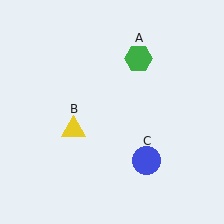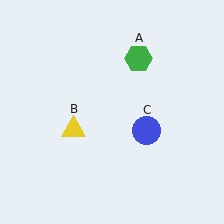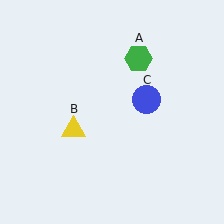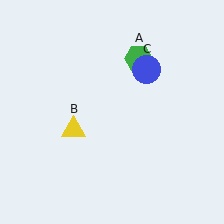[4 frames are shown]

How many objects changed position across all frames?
1 object changed position: blue circle (object C).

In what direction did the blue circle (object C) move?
The blue circle (object C) moved up.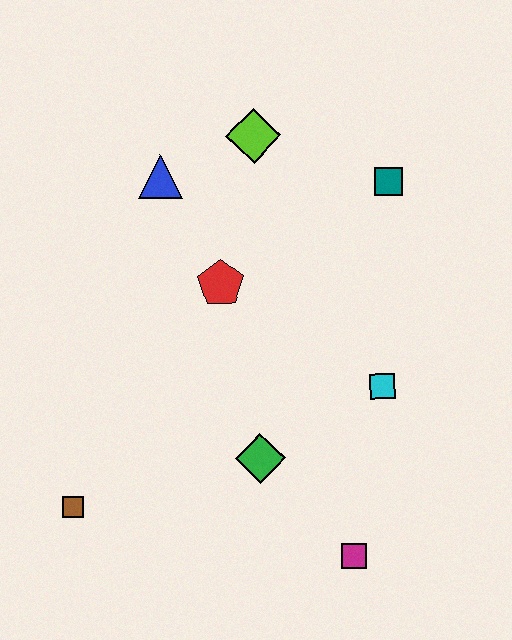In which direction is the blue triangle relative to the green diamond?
The blue triangle is above the green diamond.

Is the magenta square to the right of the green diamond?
Yes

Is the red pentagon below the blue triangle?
Yes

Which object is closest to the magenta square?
The green diamond is closest to the magenta square.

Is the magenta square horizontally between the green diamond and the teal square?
Yes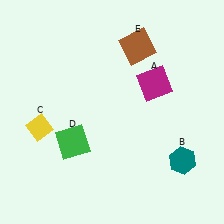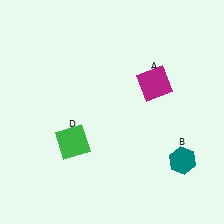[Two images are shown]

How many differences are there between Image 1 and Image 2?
There are 2 differences between the two images.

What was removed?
The brown square (E), the yellow diamond (C) were removed in Image 2.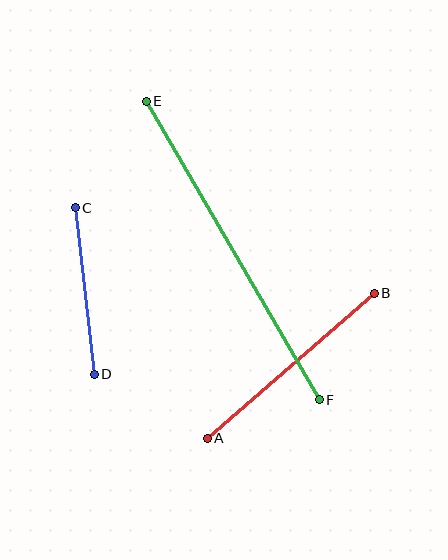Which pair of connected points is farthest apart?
Points E and F are farthest apart.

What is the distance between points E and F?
The distance is approximately 345 pixels.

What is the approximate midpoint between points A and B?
The midpoint is at approximately (291, 366) pixels.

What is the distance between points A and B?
The distance is approximately 221 pixels.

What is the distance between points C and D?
The distance is approximately 168 pixels.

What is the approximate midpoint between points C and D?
The midpoint is at approximately (85, 291) pixels.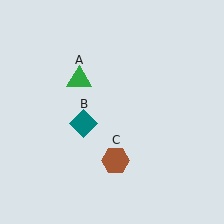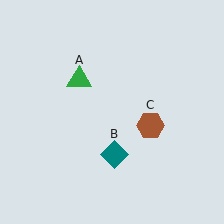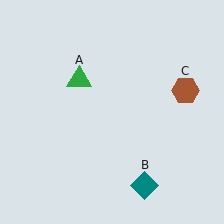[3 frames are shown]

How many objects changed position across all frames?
2 objects changed position: teal diamond (object B), brown hexagon (object C).